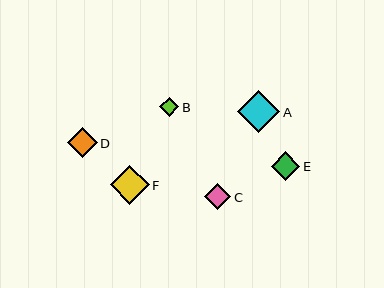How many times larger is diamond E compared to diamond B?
Diamond E is approximately 1.5 times the size of diamond B.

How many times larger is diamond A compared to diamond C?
Diamond A is approximately 1.6 times the size of diamond C.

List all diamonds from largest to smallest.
From largest to smallest: A, F, D, E, C, B.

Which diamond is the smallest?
Diamond B is the smallest with a size of approximately 19 pixels.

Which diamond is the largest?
Diamond A is the largest with a size of approximately 42 pixels.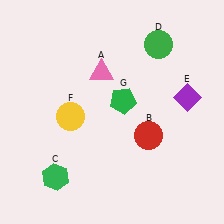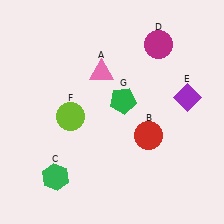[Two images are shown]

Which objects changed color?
D changed from green to magenta. F changed from yellow to lime.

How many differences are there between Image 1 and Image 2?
There are 2 differences between the two images.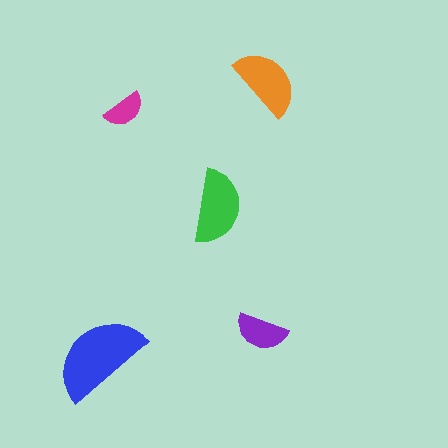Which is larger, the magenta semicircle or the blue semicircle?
The blue one.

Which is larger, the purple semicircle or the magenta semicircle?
The purple one.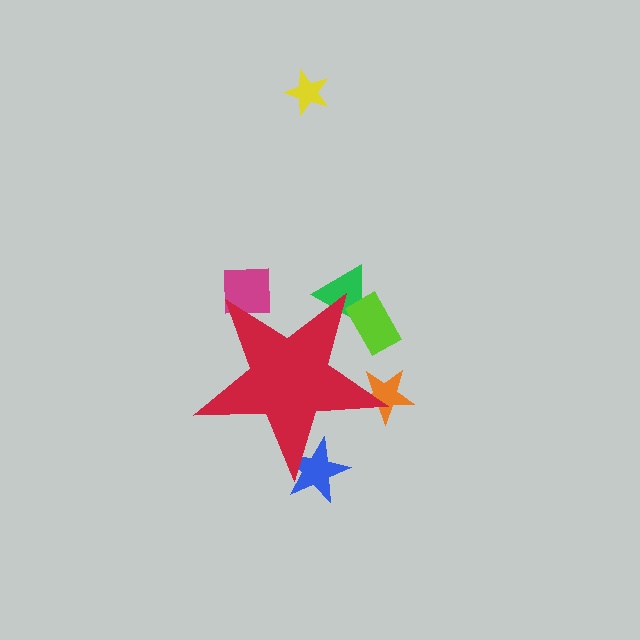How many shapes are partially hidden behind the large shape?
5 shapes are partially hidden.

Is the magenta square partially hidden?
Yes, the magenta square is partially hidden behind the red star.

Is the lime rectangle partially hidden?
Yes, the lime rectangle is partially hidden behind the red star.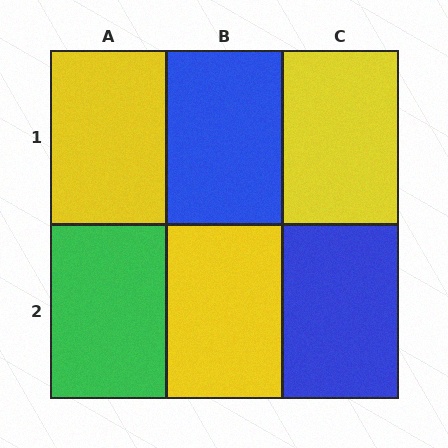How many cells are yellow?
3 cells are yellow.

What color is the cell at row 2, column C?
Blue.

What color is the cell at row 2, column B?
Yellow.